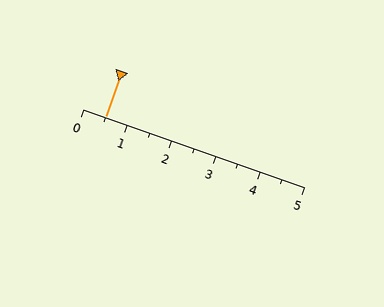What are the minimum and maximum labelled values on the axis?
The axis runs from 0 to 5.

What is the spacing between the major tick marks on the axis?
The major ticks are spaced 1 apart.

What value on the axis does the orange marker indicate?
The marker indicates approximately 0.5.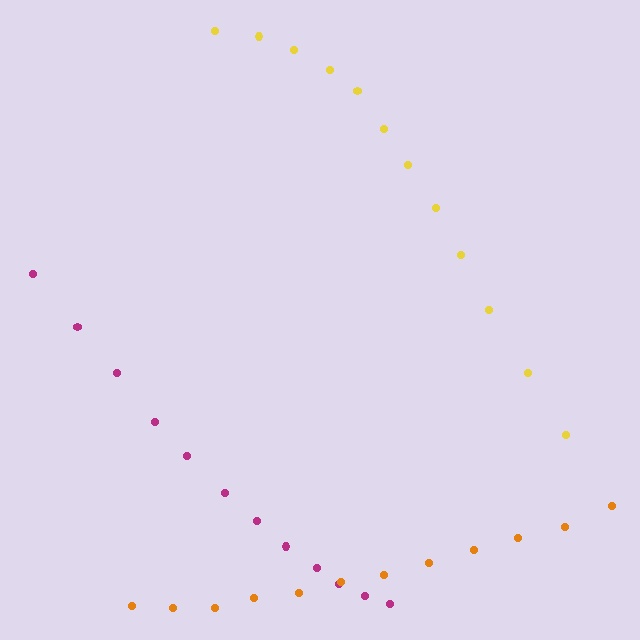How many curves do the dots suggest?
There are 3 distinct paths.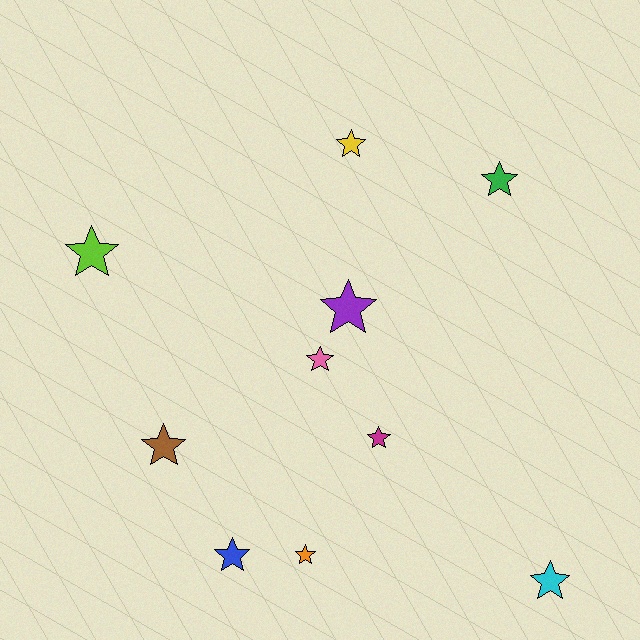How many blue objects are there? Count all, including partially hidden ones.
There is 1 blue object.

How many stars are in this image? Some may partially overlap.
There are 10 stars.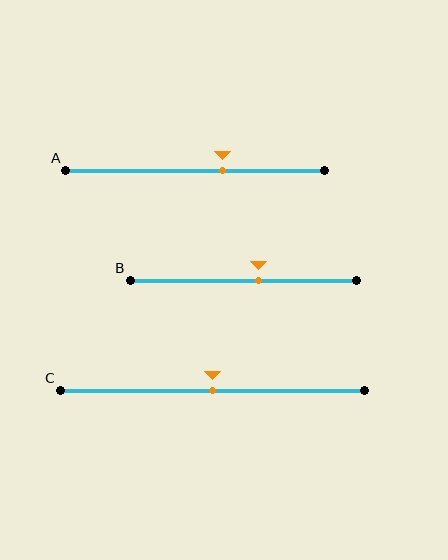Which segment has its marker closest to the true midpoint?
Segment C has its marker closest to the true midpoint.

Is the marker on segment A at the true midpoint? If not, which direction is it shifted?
No, the marker on segment A is shifted to the right by about 11% of the segment length.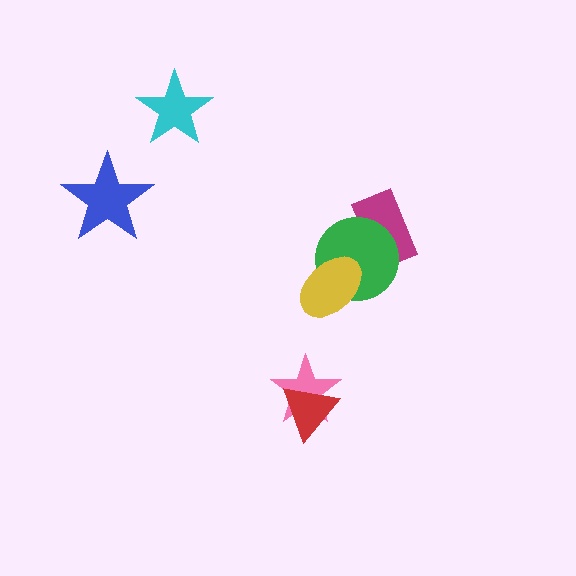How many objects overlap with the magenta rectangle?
1 object overlaps with the magenta rectangle.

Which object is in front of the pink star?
The red triangle is in front of the pink star.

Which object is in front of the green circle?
The yellow ellipse is in front of the green circle.